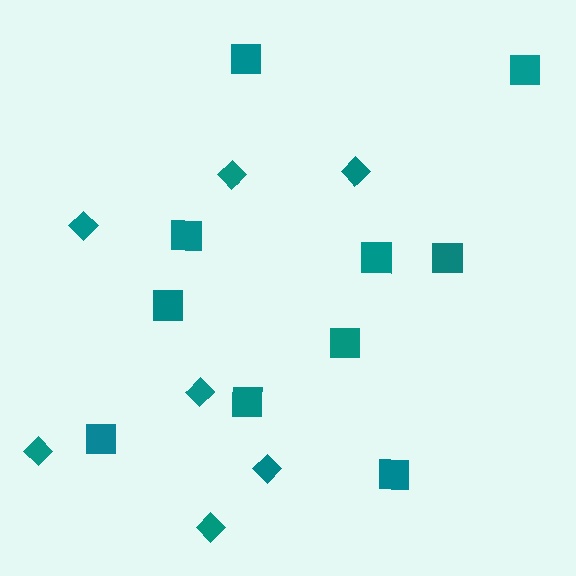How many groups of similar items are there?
There are 2 groups: one group of diamonds (7) and one group of squares (10).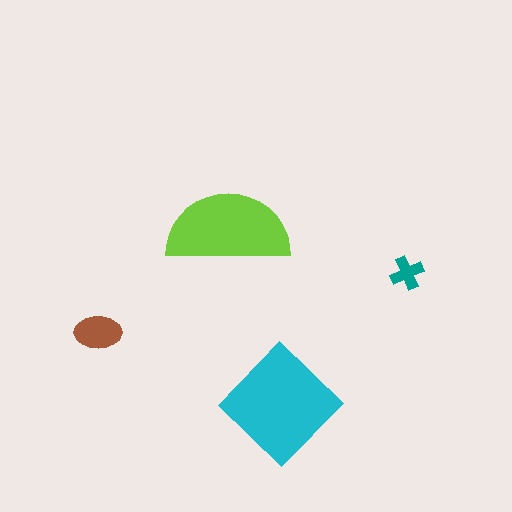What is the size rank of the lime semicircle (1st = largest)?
2nd.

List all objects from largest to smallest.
The cyan diamond, the lime semicircle, the brown ellipse, the teal cross.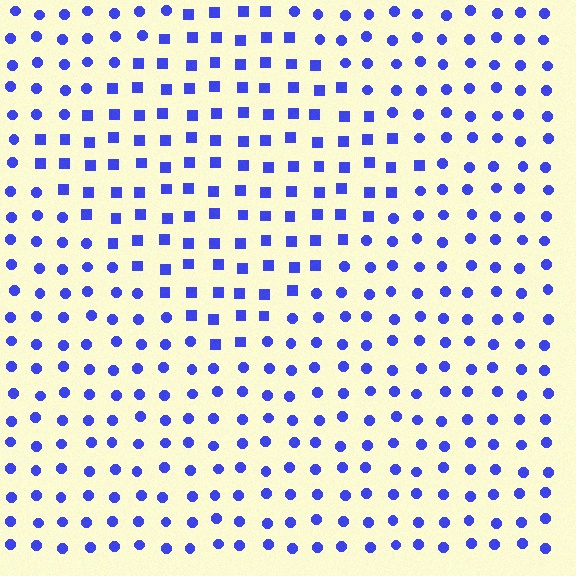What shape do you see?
I see a diamond.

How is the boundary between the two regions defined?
The boundary is defined by a change in element shape: squares inside vs. circles outside. All elements share the same color and spacing.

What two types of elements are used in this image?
The image uses squares inside the diamond region and circles outside it.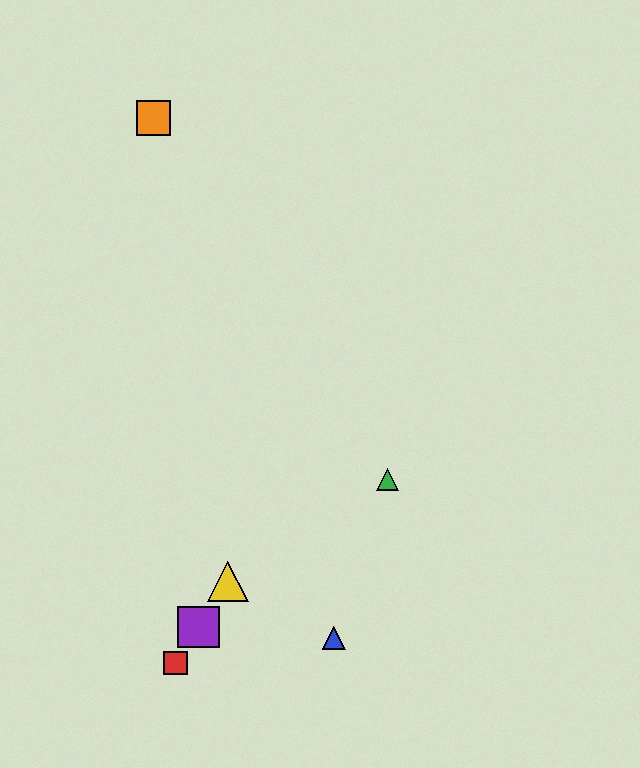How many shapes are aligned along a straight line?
3 shapes (the red square, the yellow triangle, the purple square) are aligned along a straight line.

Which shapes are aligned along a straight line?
The red square, the yellow triangle, the purple square are aligned along a straight line.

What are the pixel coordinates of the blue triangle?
The blue triangle is at (334, 638).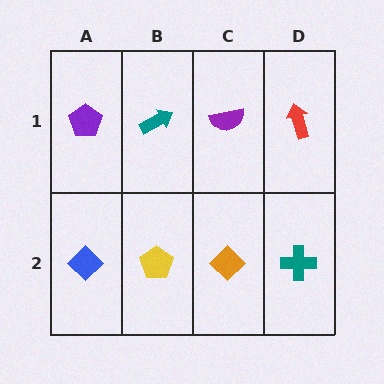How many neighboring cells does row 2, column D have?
2.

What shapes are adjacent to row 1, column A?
A blue diamond (row 2, column A), a teal arrow (row 1, column B).